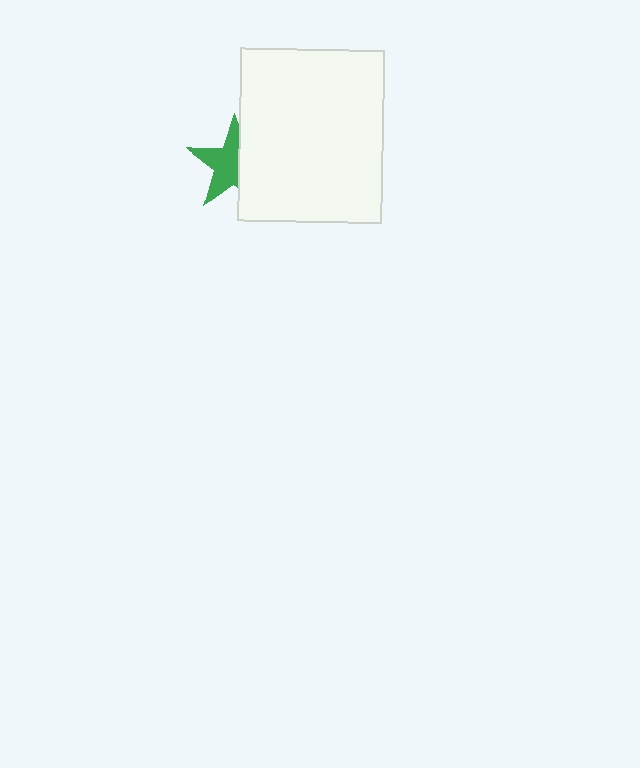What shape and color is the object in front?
The object in front is a white rectangle.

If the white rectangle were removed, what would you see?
You would see the complete green star.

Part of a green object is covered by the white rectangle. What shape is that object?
It is a star.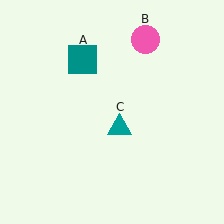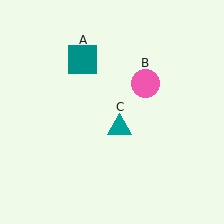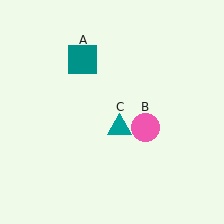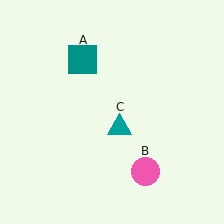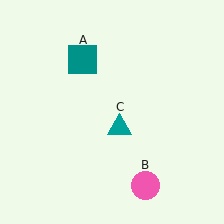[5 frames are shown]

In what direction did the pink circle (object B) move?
The pink circle (object B) moved down.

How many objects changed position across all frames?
1 object changed position: pink circle (object B).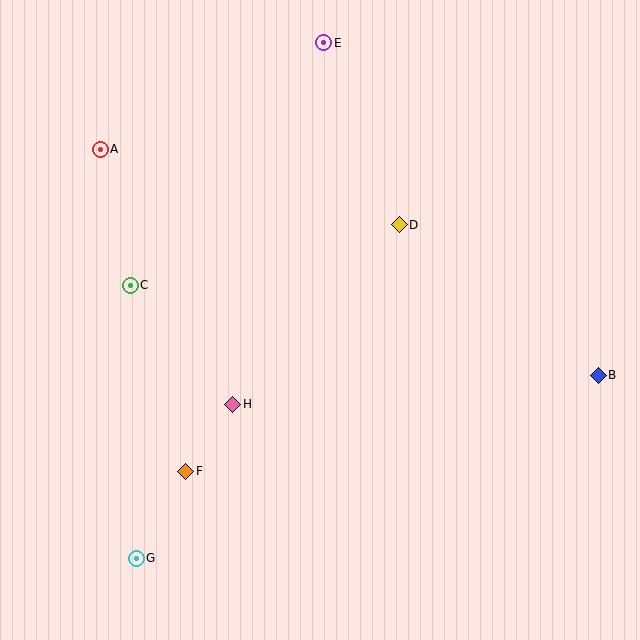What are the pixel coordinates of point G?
Point G is at (136, 558).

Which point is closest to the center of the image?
Point H at (233, 404) is closest to the center.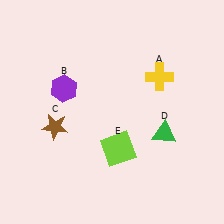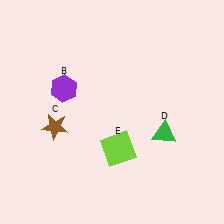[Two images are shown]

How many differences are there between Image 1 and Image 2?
There is 1 difference between the two images.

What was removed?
The yellow cross (A) was removed in Image 2.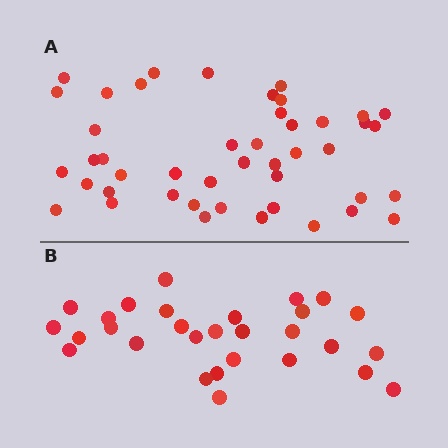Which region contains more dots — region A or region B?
Region A (the top region) has more dots.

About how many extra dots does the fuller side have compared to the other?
Region A has approximately 15 more dots than region B.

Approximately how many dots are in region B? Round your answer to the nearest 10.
About 30 dots. (The exact count is 29, which rounds to 30.)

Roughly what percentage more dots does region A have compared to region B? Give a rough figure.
About 55% more.